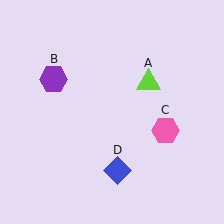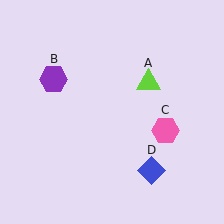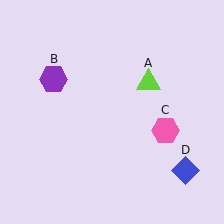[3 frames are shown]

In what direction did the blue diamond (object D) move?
The blue diamond (object D) moved right.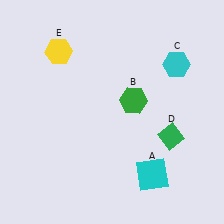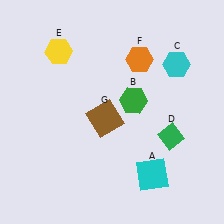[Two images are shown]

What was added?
An orange hexagon (F), a brown square (G) were added in Image 2.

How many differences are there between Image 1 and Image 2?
There are 2 differences between the two images.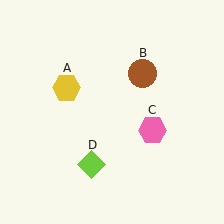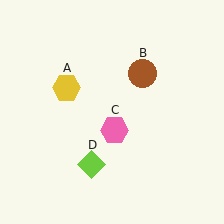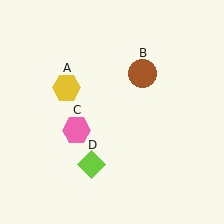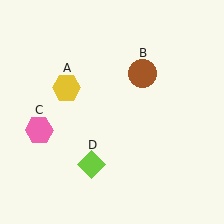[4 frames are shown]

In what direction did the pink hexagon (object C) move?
The pink hexagon (object C) moved left.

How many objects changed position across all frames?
1 object changed position: pink hexagon (object C).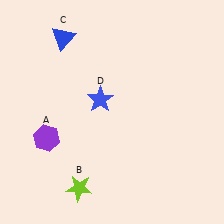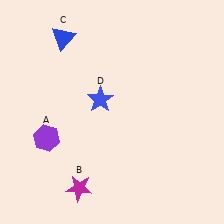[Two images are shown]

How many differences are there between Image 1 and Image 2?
There is 1 difference between the two images.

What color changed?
The star (B) changed from lime in Image 1 to magenta in Image 2.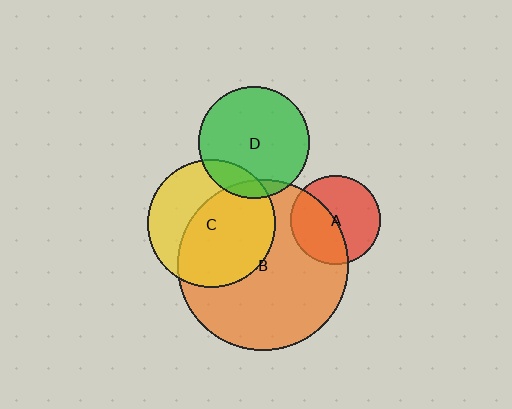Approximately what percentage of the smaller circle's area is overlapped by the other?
Approximately 60%.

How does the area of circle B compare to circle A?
Approximately 3.7 times.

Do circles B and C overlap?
Yes.